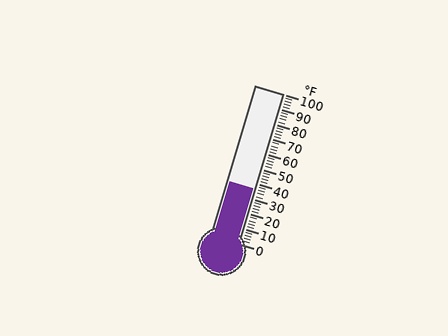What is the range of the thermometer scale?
The thermometer scale ranges from 0°F to 100°F.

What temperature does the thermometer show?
The thermometer shows approximately 36°F.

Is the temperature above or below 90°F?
The temperature is below 90°F.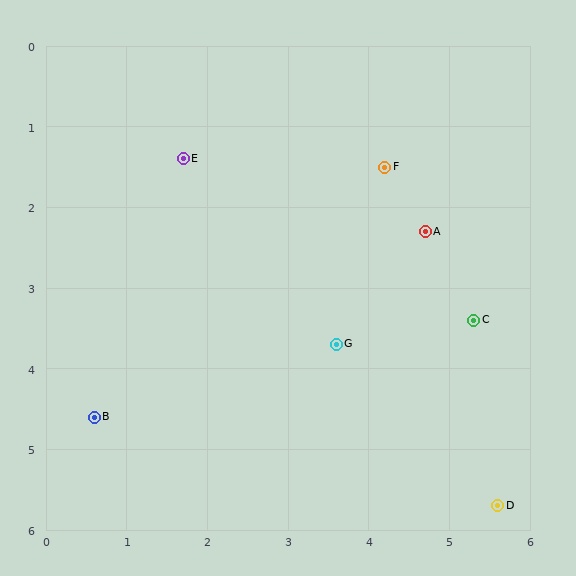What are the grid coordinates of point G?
Point G is at approximately (3.6, 3.7).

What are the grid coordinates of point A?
Point A is at approximately (4.7, 2.3).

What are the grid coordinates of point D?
Point D is at approximately (5.6, 5.7).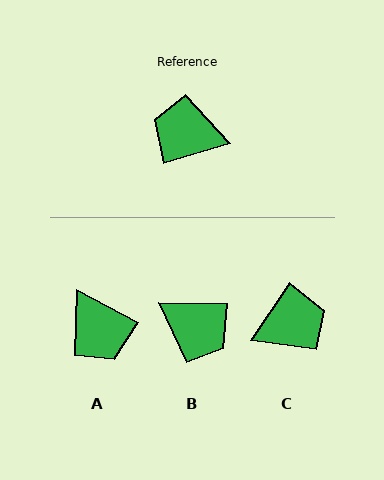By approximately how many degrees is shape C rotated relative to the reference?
Approximately 140 degrees clockwise.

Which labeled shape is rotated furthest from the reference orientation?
B, about 163 degrees away.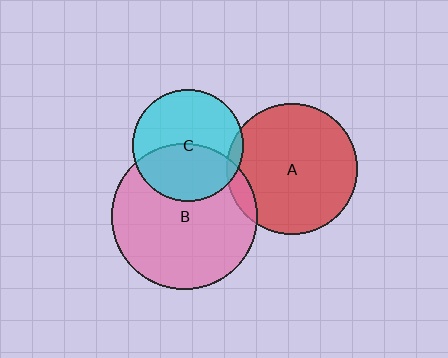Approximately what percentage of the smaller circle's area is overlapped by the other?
Approximately 45%.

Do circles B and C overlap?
Yes.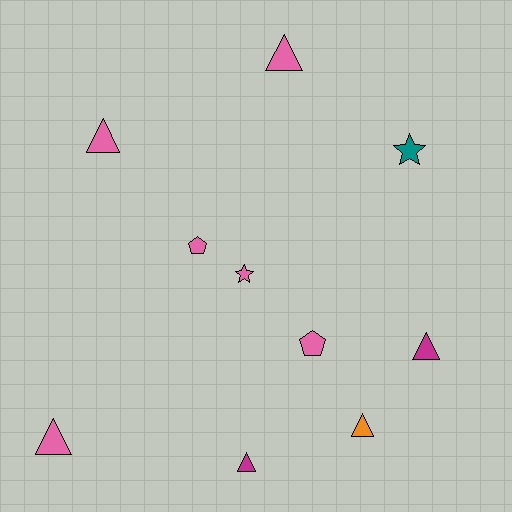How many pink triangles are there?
There are 3 pink triangles.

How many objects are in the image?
There are 10 objects.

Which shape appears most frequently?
Triangle, with 6 objects.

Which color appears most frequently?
Pink, with 6 objects.